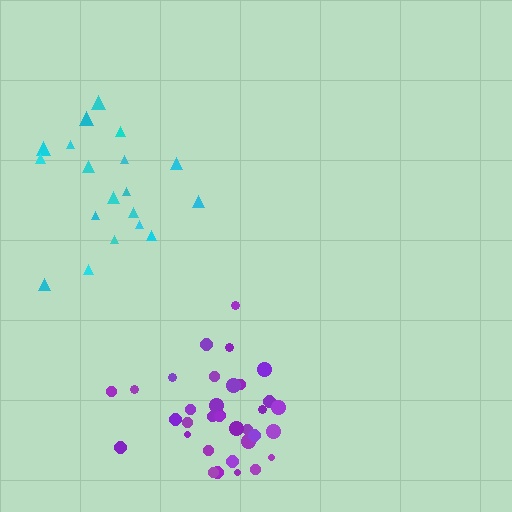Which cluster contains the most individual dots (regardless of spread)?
Purple (34).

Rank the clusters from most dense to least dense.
purple, cyan.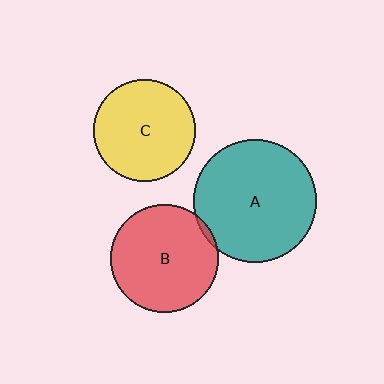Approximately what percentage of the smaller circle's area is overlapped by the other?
Approximately 5%.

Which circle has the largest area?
Circle A (teal).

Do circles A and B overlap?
Yes.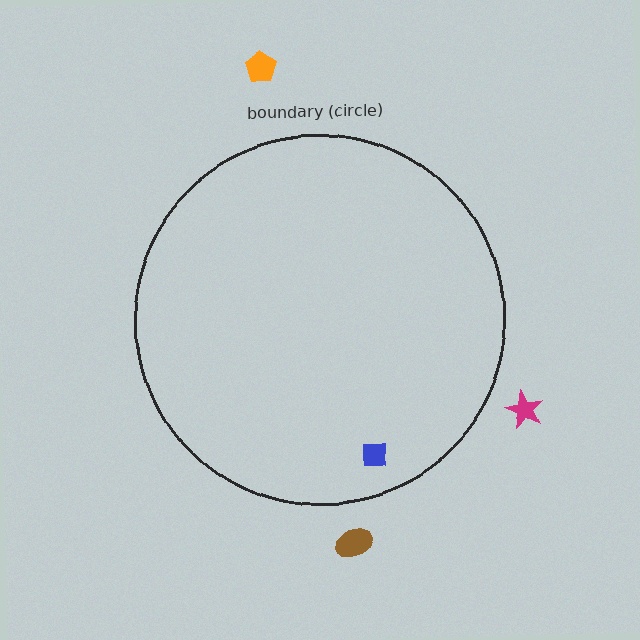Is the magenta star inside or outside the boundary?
Outside.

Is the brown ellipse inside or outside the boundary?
Outside.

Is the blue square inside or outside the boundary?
Inside.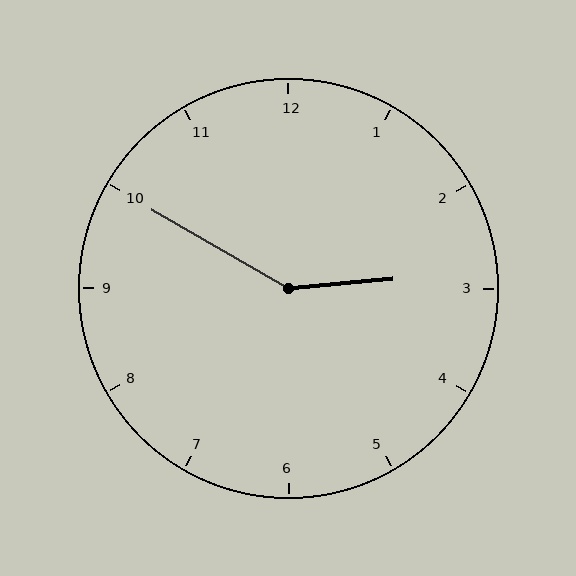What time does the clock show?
2:50.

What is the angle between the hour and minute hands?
Approximately 145 degrees.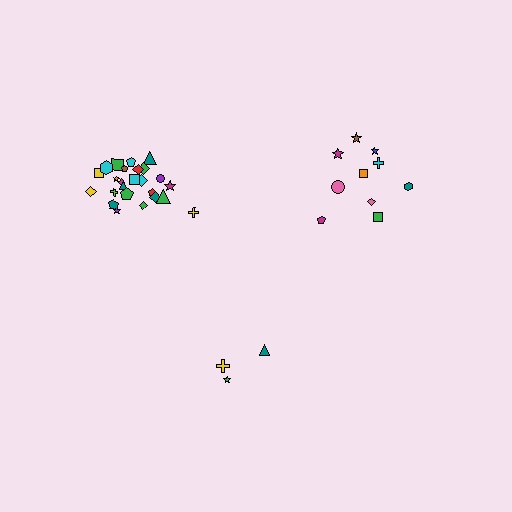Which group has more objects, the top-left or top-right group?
The top-left group.